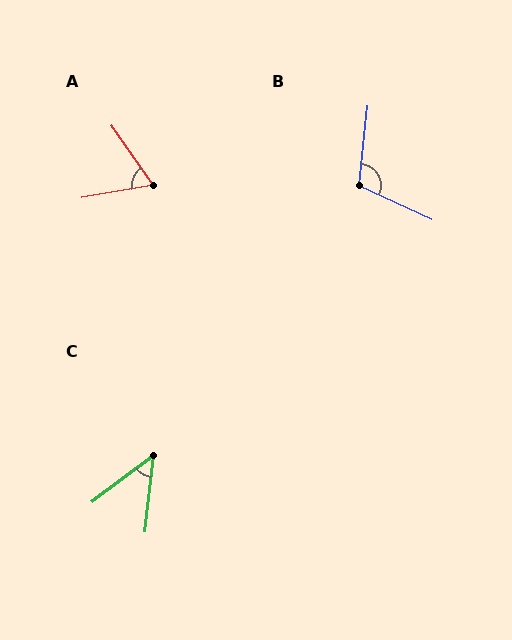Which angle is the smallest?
C, at approximately 47 degrees.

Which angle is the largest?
B, at approximately 108 degrees.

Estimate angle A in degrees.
Approximately 65 degrees.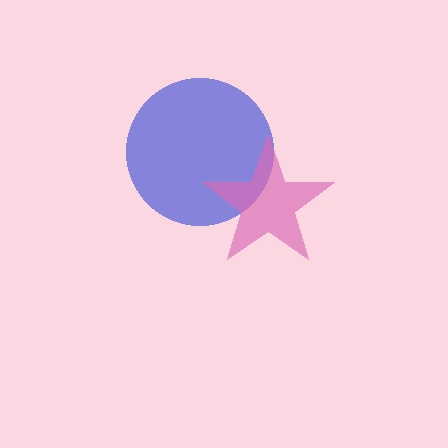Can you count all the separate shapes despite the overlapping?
Yes, there are 2 separate shapes.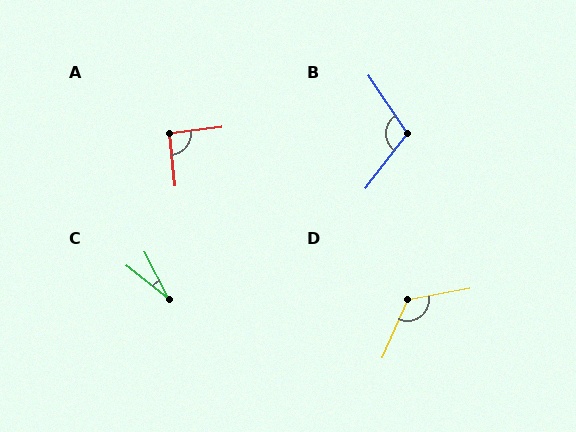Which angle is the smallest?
C, at approximately 25 degrees.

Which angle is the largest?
D, at approximately 124 degrees.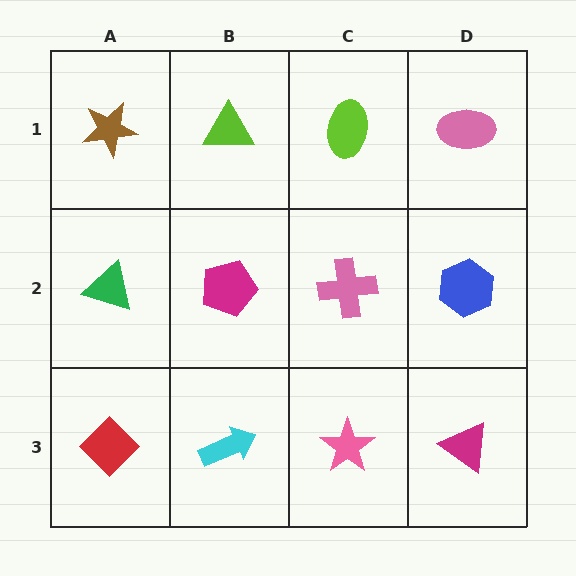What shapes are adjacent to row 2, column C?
A lime ellipse (row 1, column C), a pink star (row 3, column C), a magenta pentagon (row 2, column B), a blue hexagon (row 2, column D).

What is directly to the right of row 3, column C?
A magenta triangle.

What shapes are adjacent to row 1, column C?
A pink cross (row 2, column C), a lime triangle (row 1, column B), a pink ellipse (row 1, column D).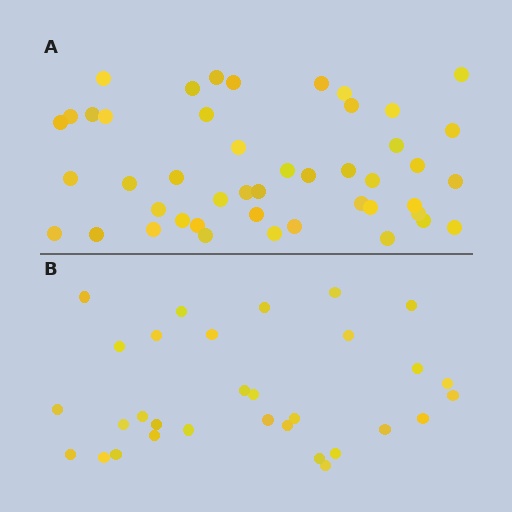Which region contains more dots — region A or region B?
Region A (the top region) has more dots.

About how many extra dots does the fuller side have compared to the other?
Region A has approximately 15 more dots than region B.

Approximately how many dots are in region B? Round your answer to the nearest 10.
About 30 dots. (The exact count is 31, which rounds to 30.)